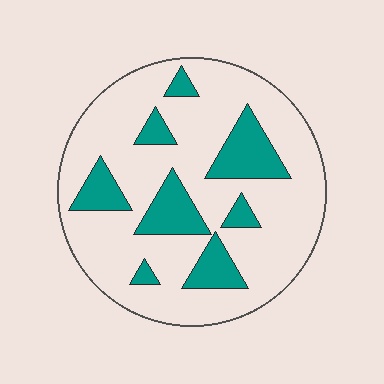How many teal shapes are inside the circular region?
8.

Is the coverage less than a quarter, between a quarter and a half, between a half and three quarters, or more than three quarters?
Less than a quarter.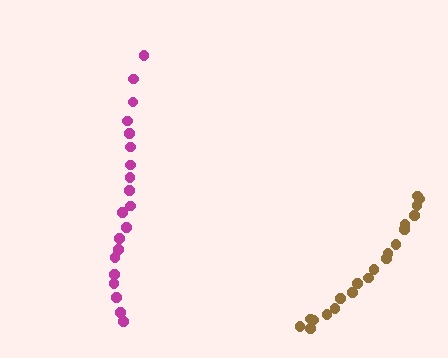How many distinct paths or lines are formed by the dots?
There are 2 distinct paths.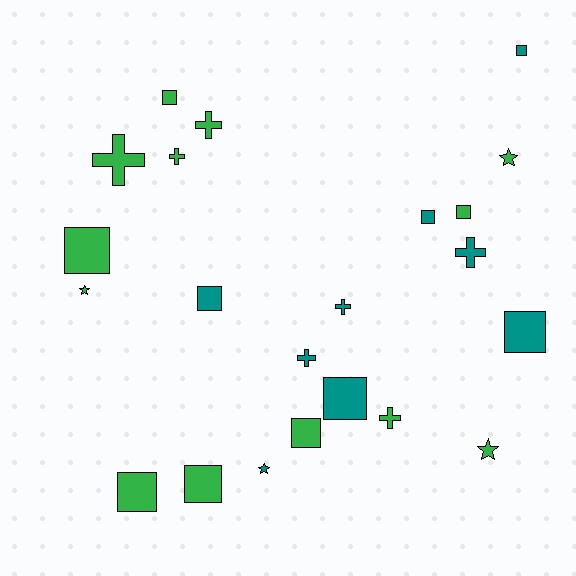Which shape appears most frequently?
Square, with 11 objects.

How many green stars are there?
There are 3 green stars.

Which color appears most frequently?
Green, with 13 objects.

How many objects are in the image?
There are 22 objects.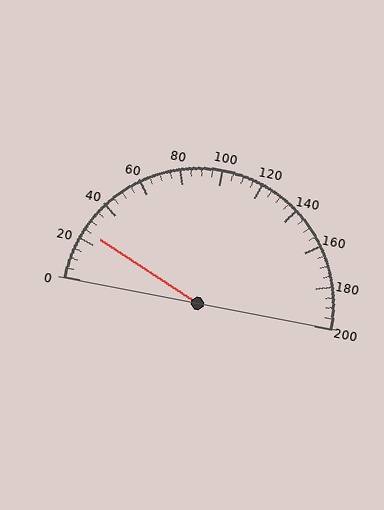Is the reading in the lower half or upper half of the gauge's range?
The reading is in the lower half of the range (0 to 200).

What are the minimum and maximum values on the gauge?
The gauge ranges from 0 to 200.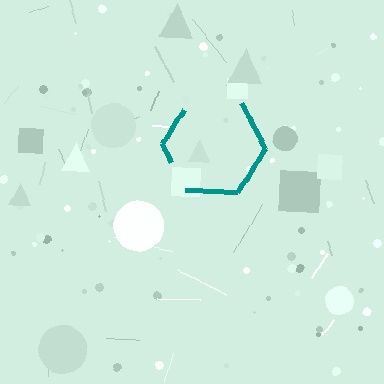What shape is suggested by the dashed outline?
The dashed outline suggests a hexagon.